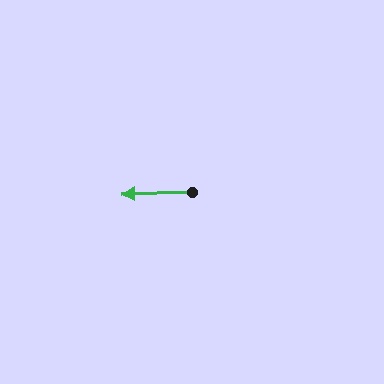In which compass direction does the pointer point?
West.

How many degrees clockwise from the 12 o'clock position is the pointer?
Approximately 268 degrees.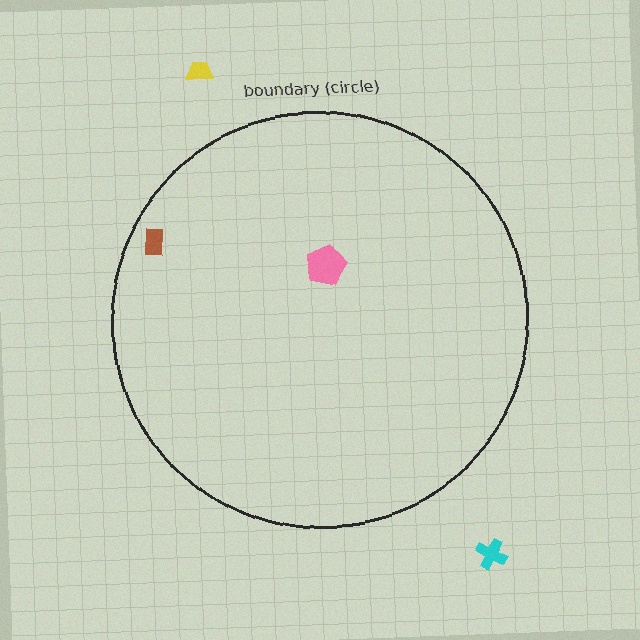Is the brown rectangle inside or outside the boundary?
Inside.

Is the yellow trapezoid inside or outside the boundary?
Outside.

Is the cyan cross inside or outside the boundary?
Outside.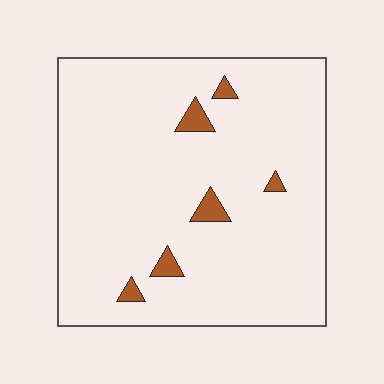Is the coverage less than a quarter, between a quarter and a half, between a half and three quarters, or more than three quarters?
Less than a quarter.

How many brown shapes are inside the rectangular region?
6.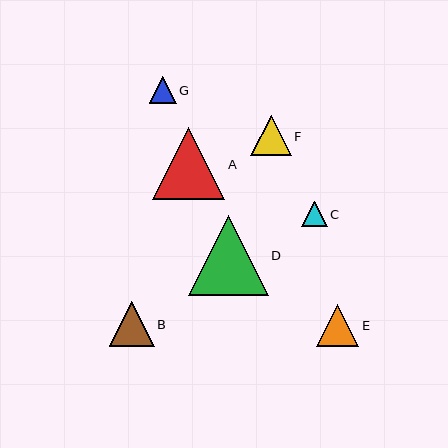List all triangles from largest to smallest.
From largest to smallest: D, A, B, E, F, G, C.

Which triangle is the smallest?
Triangle C is the smallest with a size of approximately 25 pixels.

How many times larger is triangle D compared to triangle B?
Triangle D is approximately 1.8 times the size of triangle B.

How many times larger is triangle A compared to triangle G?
Triangle A is approximately 2.6 times the size of triangle G.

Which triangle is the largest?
Triangle D is the largest with a size of approximately 80 pixels.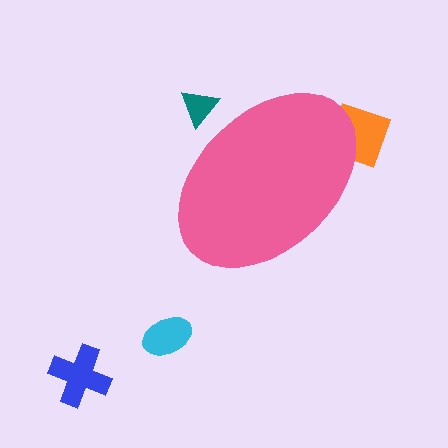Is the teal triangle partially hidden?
Yes, the teal triangle is partially hidden behind the pink ellipse.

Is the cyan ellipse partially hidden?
No, the cyan ellipse is fully visible.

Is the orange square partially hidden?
Yes, the orange square is partially hidden behind the pink ellipse.